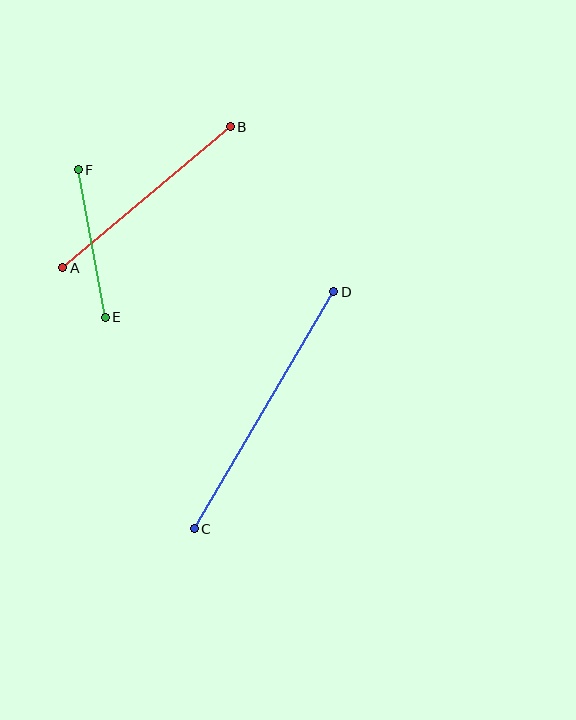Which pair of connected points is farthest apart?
Points C and D are farthest apart.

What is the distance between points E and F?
The distance is approximately 150 pixels.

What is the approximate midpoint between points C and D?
The midpoint is at approximately (264, 410) pixels.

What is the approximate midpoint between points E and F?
The midpoint is at approximately (92, 244) pixels.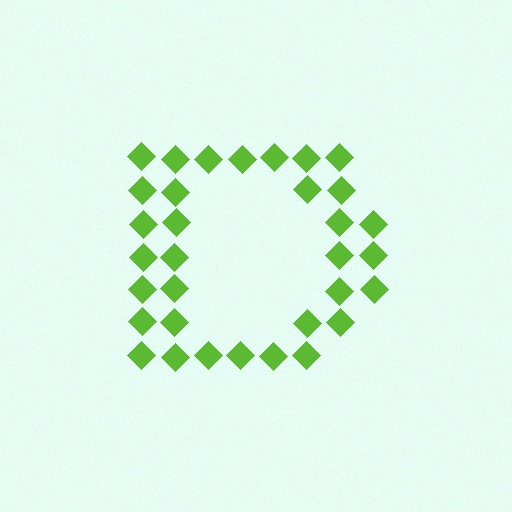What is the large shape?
The large shape is the letter D.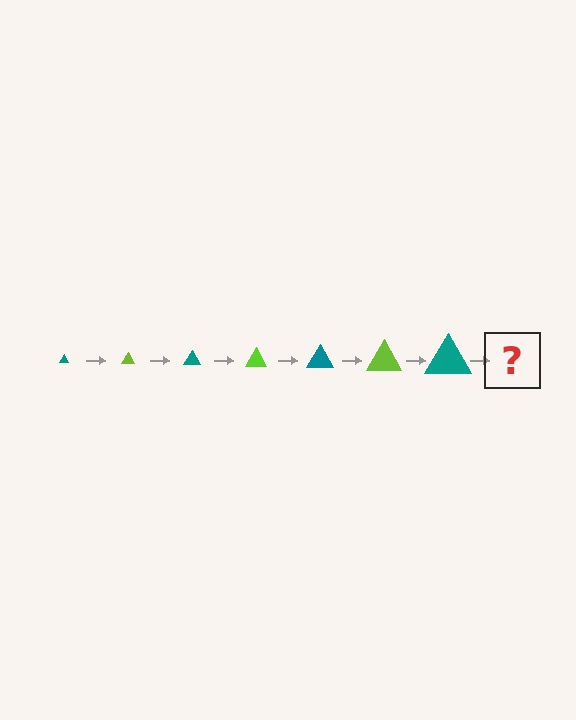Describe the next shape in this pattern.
It should be a lime triangle, larger than the previous one.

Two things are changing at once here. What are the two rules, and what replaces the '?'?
The two rules are that the triangle grows larger each step and the color cycles through teal and lime. The '?' should be a lime triangle, larger than the previous one.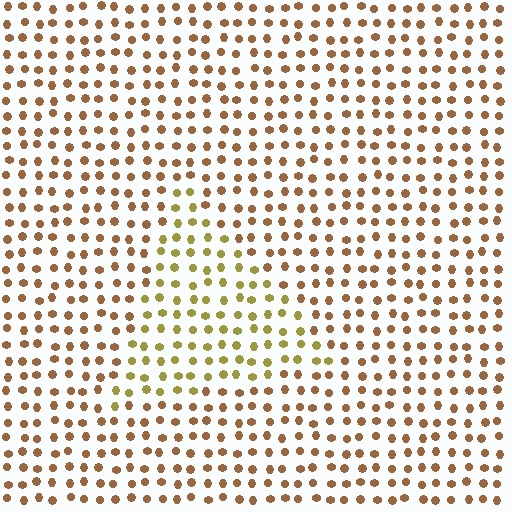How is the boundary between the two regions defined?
The boundary is defined purely by a slight shift in hue (about 34 degrees). Spacing, size, and orientation are identical on both sides.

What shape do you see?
I see a triangle.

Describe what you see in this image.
The image is filled with small brown elements in a uniform arrangement. A triangle-shaped region is visible where the elements are tinted to a slightly different hue, forming a subtle color boundary.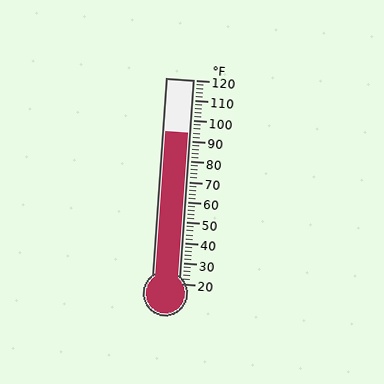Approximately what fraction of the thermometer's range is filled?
The thermometer is filled to approximately 75% of its range.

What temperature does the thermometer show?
The thermometer shows approximately 94°F.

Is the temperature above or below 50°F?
The temperature is above 50°F.